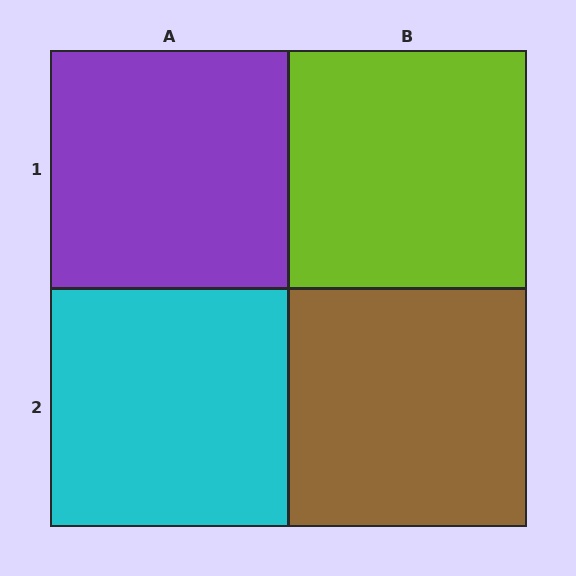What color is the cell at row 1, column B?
Lime.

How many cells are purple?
1 cell is purple.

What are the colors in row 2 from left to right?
Cyan, brown.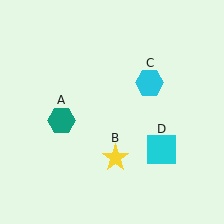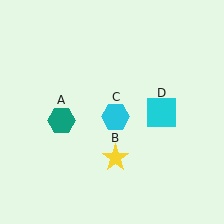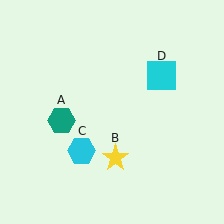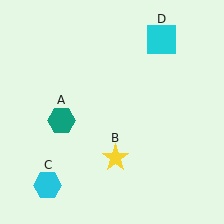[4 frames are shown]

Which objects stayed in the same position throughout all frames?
Teal hexagon (object A) and yellow star (object B) remained stationary.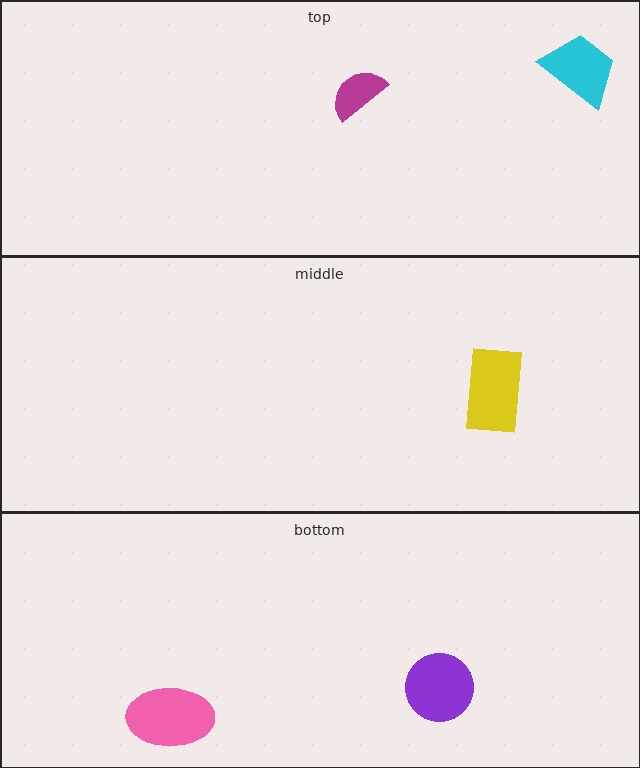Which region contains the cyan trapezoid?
The top region.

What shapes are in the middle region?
The yellow rectangle.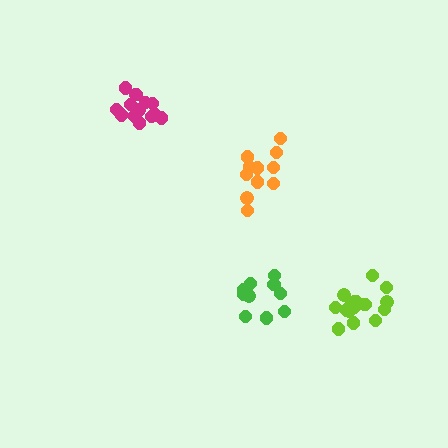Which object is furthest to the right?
The lime cluster is rightmost.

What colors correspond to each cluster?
The clusters are colored: lime, orange, magenta, green.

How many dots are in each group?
Group 1: 16 dots, Group 2: 11 dots, Group 3: 13 dots, Group 4: 10 dots (50 total).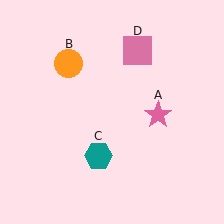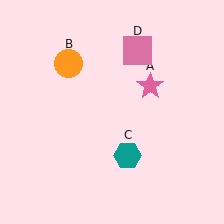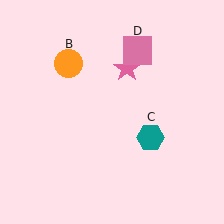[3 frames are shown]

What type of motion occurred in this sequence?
The pink star (object A), teal hexagon (object C) rotated counterclockwise around the center of the scene.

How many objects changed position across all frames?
2 objects changed position: pink star (object A), teal hexagon (object C).